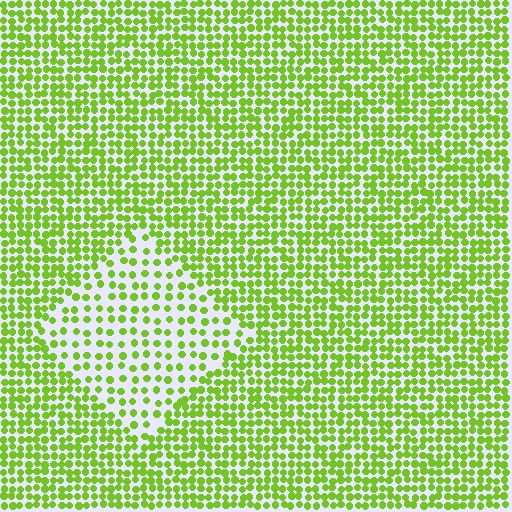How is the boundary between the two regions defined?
The boundary is defined by a change in element density (approximately 2.0x ratio). All elements are the same color, size, and shape.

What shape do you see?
I see a diamond.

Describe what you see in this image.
The image contains small lime elements arranged at two different densities. A diamond-shaped region is visible where the elements are less densely packed than the surrounding area.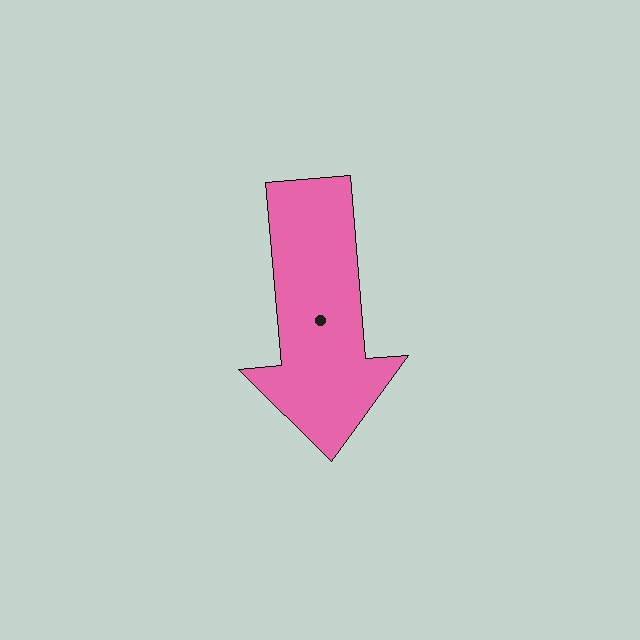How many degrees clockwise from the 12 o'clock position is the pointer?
Approximately 175 degrees.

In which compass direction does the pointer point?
South.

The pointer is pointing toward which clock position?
Roughly 6 o'clock.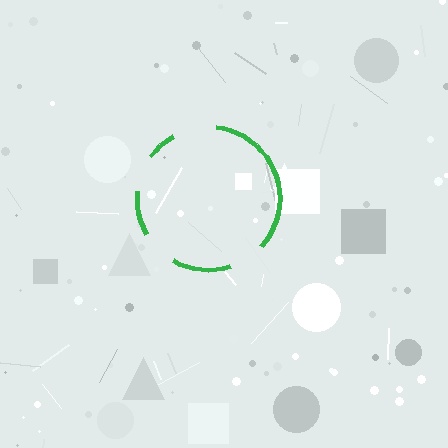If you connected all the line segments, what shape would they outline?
They would outline a circle.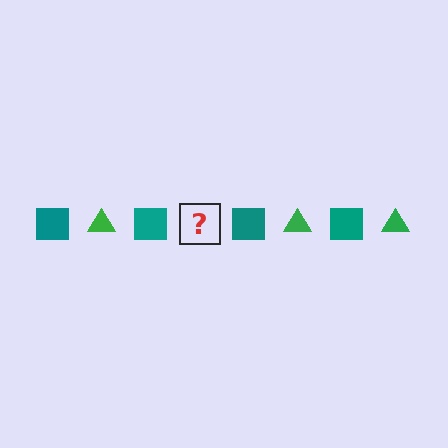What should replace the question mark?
The question mark should be replaced with a green triangle.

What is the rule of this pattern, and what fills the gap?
The rule is that the pattern alternates between teal square and green triangle. The gap should be filled with a green triangle.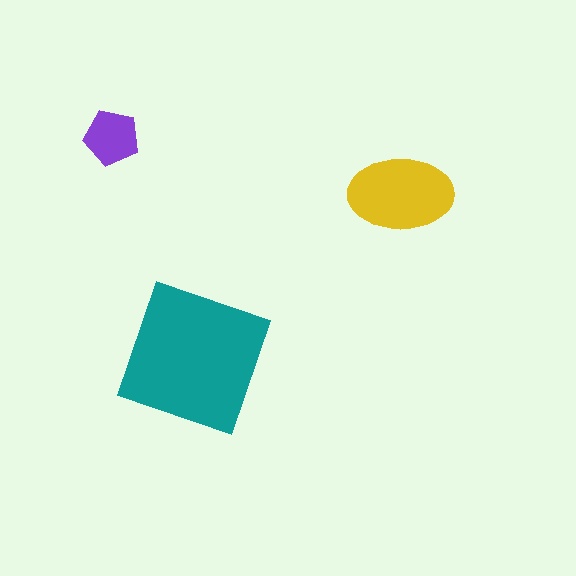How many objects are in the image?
There are 3 objects in the image.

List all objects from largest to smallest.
The teal square, the yellow ellipse, the purple pentagon.